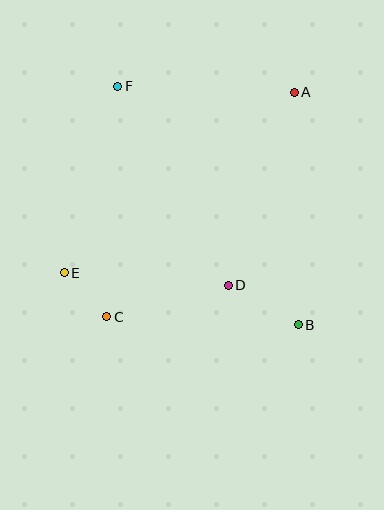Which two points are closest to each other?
Points C and E are closest to each other.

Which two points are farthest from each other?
Points B and F are farthest from each other.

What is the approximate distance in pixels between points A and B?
The distance between A and B is approximately 233 pixels.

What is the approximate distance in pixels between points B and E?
The distance between B and E is approximately 240 pixels.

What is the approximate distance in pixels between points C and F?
The distance between C and F is approximately 231 pixels.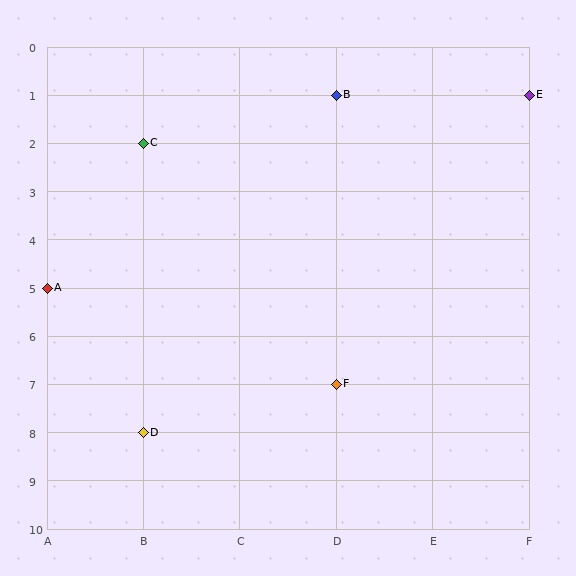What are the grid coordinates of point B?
Point B is at grid coordinates (D, 1).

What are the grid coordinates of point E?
Point E is at grid coordinates (F, 1).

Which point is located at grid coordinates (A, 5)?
Point A is at (A, 5).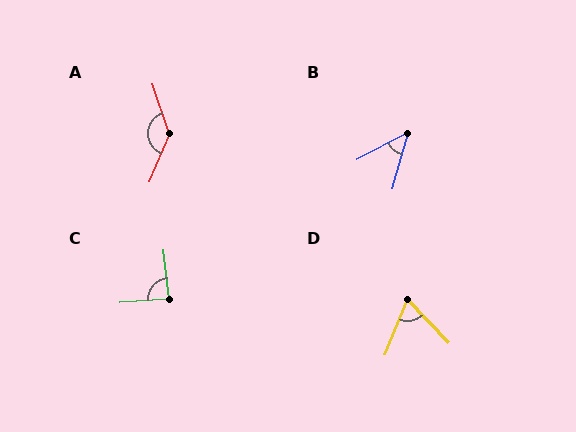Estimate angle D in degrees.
Approximately 65 degrees.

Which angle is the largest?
A, at approximately 139 degrees.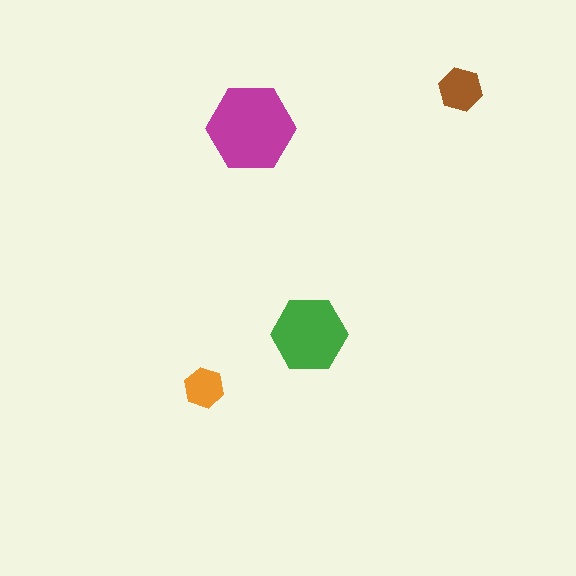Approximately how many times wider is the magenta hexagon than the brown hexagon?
About 2 times wider.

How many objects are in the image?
There are 4 objects in the image.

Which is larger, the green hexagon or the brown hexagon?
The green one.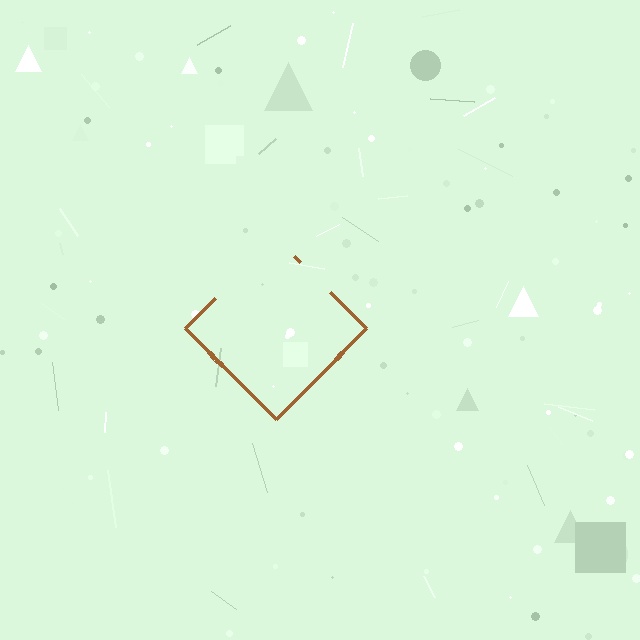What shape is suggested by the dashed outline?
The dashed outline suggests a diamond.